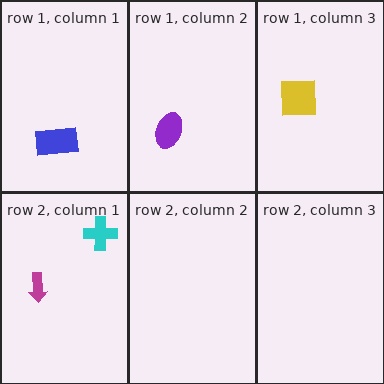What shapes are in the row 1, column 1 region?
The blue rectangle.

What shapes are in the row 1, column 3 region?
The yellow square.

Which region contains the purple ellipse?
The row 1, column 2 region.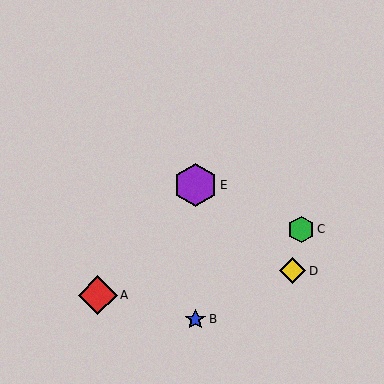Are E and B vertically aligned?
Yes, both are at x≈195.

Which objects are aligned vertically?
Objects B, E are aligned vertically.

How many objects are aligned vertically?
2 objects (B, E) are aligned vertically.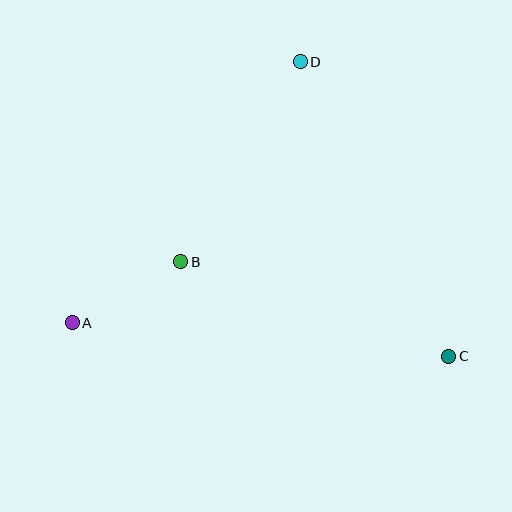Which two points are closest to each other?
Points A and B are closest to each other.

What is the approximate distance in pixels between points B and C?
The distance between B and C is approximately 284 pixels.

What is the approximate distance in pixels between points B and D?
The distance between B and D is approximately 233 pixels.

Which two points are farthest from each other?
Points A and C are farthest from each other.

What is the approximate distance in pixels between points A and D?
The distance between A and D is approximately 347 pixels.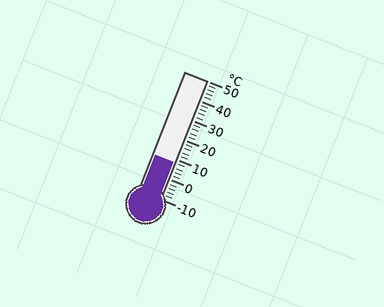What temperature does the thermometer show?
The thermometer shows approximately 8°C.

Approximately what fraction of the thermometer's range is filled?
The thermometer is filled to approximately 30% of its range.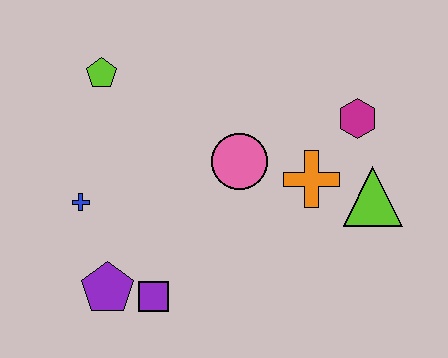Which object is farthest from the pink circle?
The purple pentagon is farthest from the pink circle.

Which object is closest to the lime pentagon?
The blue cross is closest to the lime pentagon.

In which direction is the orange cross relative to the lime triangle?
The orange cross is to the left of the lime triangle.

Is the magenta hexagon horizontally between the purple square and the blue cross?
No